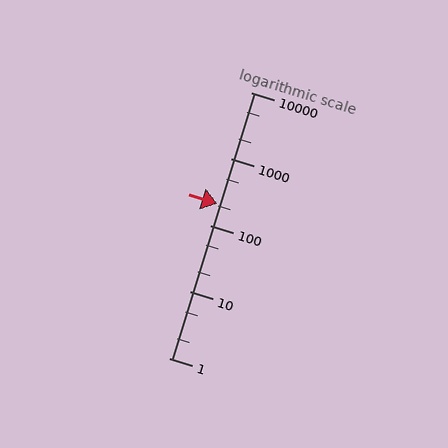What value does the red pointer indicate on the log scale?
The pointer indicates approximately 210.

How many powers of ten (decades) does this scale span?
The scale spans 4 decades, from 1 to 10000.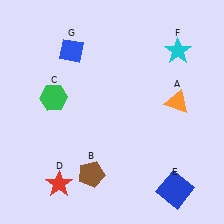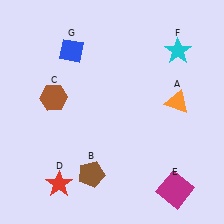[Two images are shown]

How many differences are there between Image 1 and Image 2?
There are 2 differences between the two images.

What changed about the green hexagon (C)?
In Image 1, C is green. In Image 2, it changed to brown.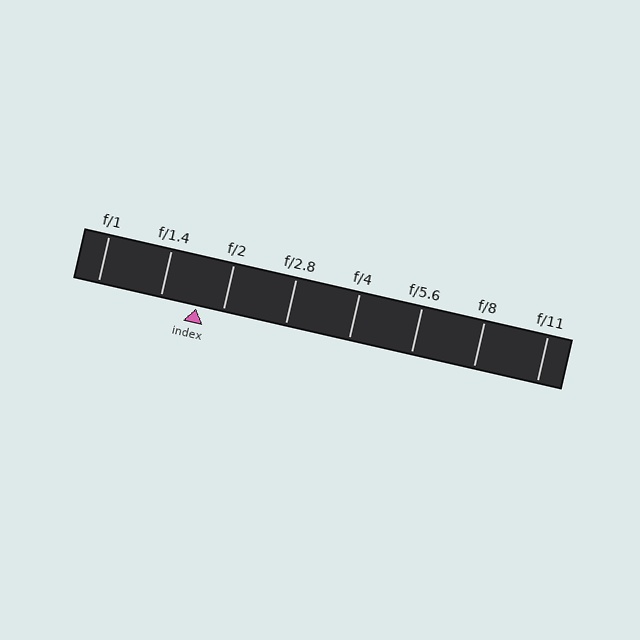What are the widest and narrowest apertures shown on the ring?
The widest aperture shown is f/1 and the narrowest is f/11.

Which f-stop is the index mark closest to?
The index mark is closest to f/2.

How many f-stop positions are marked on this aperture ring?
There are 8 f-stop positions marked.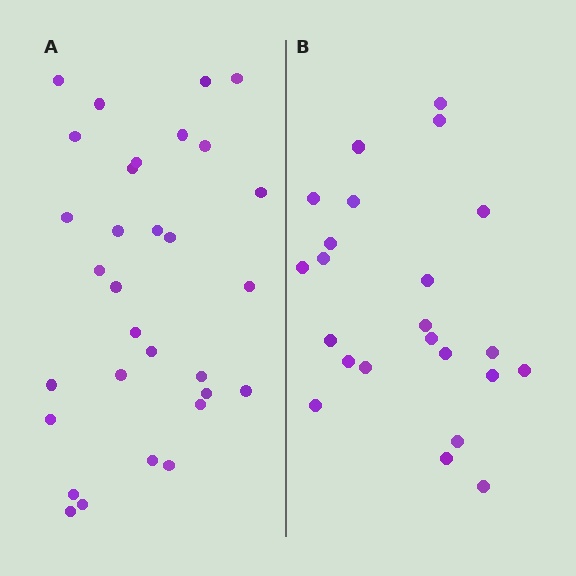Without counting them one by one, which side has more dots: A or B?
Region A (the left region) has more dots.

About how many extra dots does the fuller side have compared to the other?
Region A has roughly 8 or so more dots than region B.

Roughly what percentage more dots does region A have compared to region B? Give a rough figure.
About 35% more.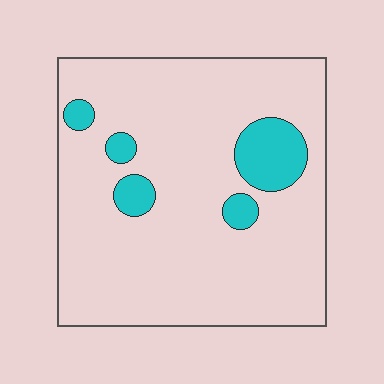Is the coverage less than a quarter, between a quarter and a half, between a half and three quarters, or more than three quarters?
Less than a quarter.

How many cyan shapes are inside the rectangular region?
5.